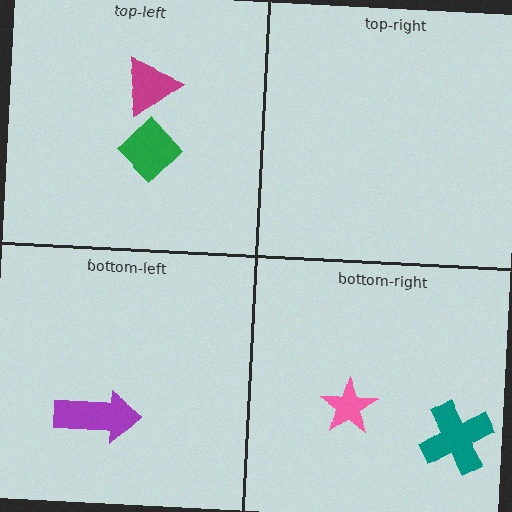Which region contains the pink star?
The bottom-right region.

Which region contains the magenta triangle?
The top-left region.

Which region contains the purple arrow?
The bottom-left region.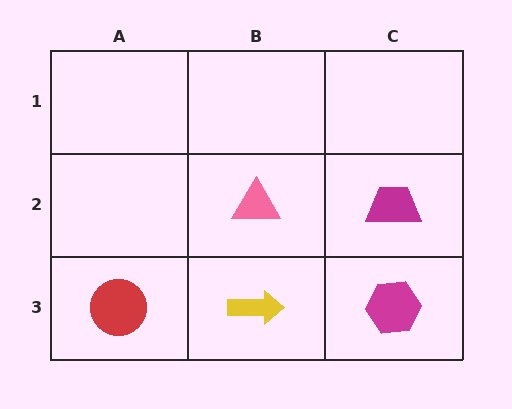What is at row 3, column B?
A yellow arrow.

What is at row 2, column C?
A magenta trapezoid.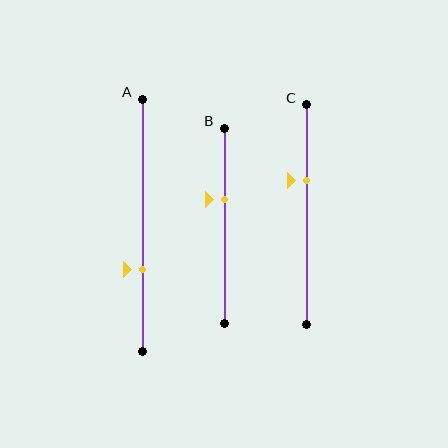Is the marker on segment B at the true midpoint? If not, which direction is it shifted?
No, the marker on segment B is shifted upward by about 13% of the segment length.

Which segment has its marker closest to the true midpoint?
Segment B has its marker closest to the true midpoint.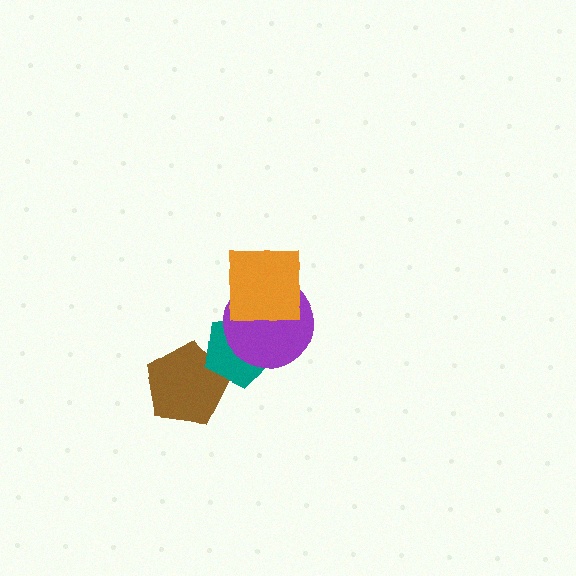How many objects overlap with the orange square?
1 object overlaps with the orange square.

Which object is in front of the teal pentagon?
The purple circle is in front of the teal pentagon.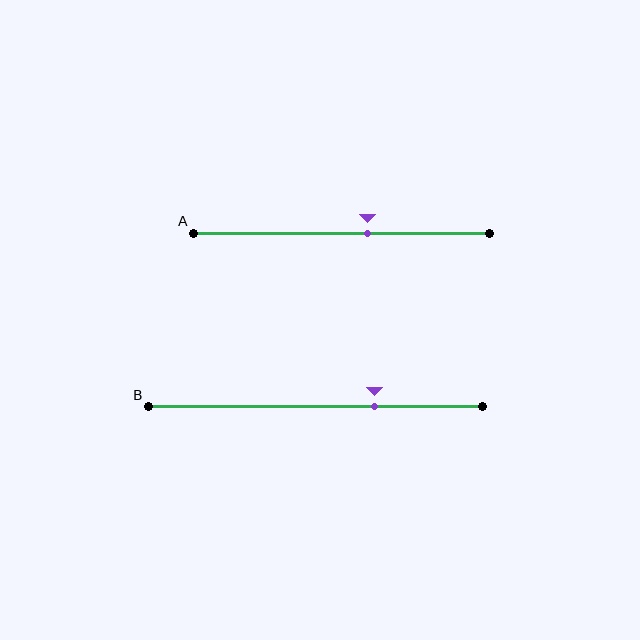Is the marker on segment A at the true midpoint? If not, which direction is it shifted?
No, the marker on segment A is shifted to the right by about 9% of the segment length.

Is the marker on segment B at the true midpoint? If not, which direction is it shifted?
No, the marker on segment B is shifted to the right by about 18% of the segment length.